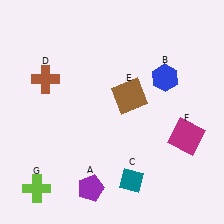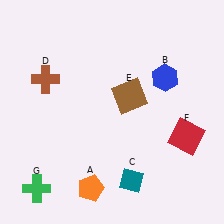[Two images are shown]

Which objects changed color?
A changed from purple to orange. F changed from magenta to red. G changed from lime to green.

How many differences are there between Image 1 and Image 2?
There are 3 differences between the two images.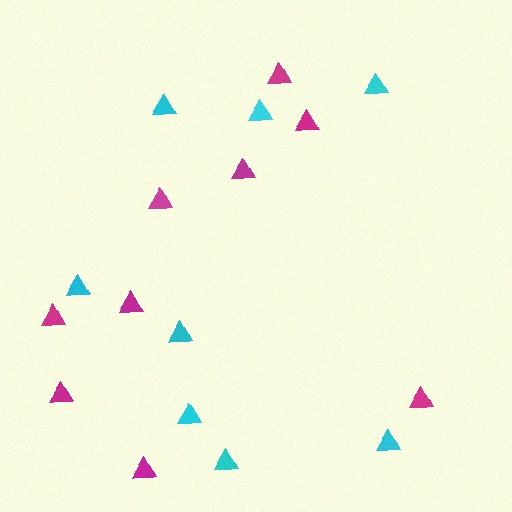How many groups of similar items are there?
There are 2 groups: one group of magenta triangles (9) and one group of cyan triangles (8).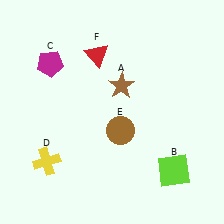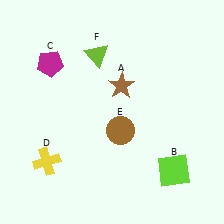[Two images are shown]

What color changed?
The triangle (F) changed from red in Image 1 to lime in Image 2.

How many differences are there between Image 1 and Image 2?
There is 1 difference between the two images.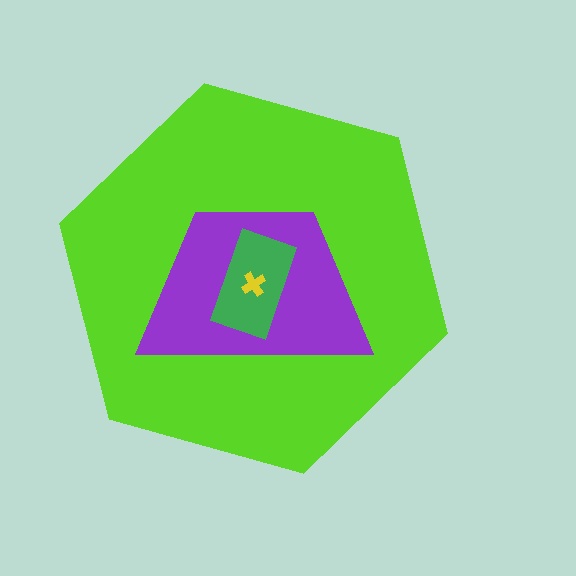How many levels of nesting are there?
4.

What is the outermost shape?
The lime hexagon.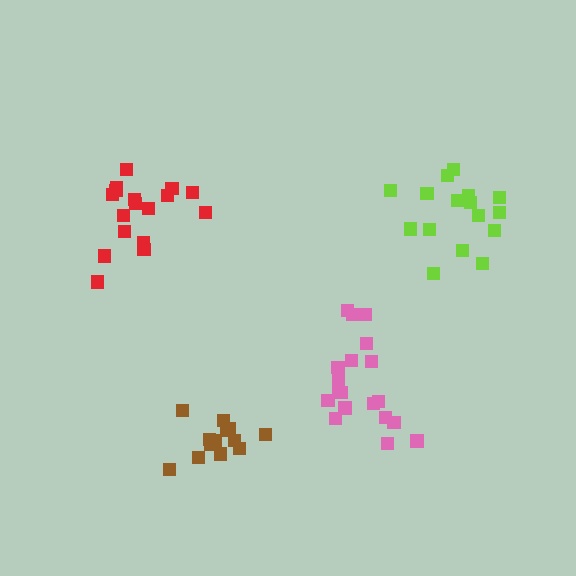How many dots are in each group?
Group 1: 17 dots, Group 2: 13 dots, Group 3: 19 dots, Group 4: 16 dots (65 total).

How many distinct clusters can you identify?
There are 4 distinct clusters.